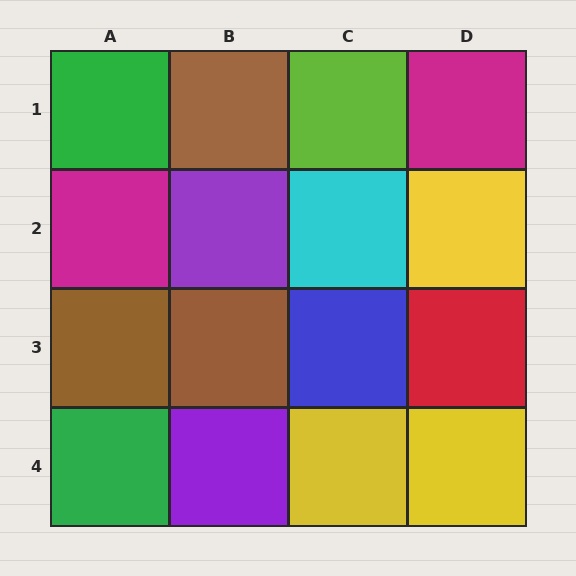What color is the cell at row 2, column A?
Magenta.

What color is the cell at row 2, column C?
Cyan.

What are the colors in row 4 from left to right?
Green, purple, yellow, yellow.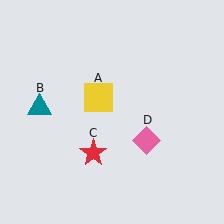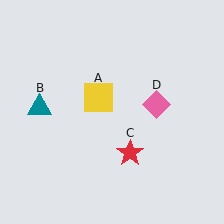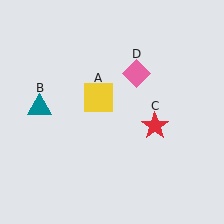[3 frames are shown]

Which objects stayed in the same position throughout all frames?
Yellow square (object A) and teal triangle (object B) remained stationary.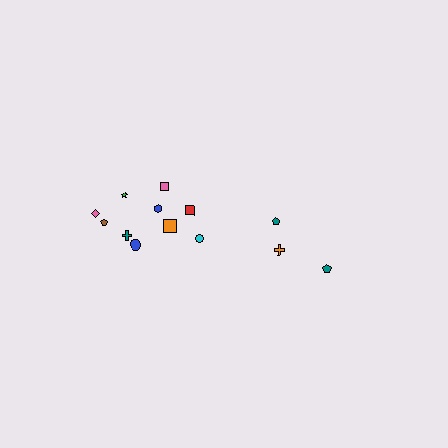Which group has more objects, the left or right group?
The left group.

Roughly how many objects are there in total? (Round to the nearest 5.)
Roughly 15 objects in total.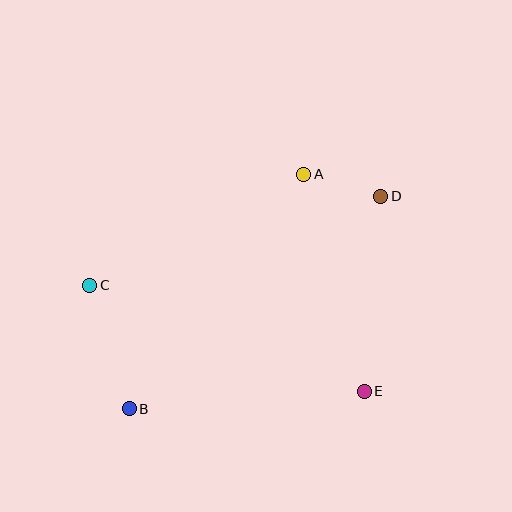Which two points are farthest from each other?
Points B and D are farthest from each other.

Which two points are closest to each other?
Points A and D are closest to each other.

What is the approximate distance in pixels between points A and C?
The distance between A and C is approximately 241 pixels.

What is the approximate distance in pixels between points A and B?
The distance between A and B is approximately 292 pixels.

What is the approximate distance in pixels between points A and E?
The distance between A and E is approximately 225 pixels.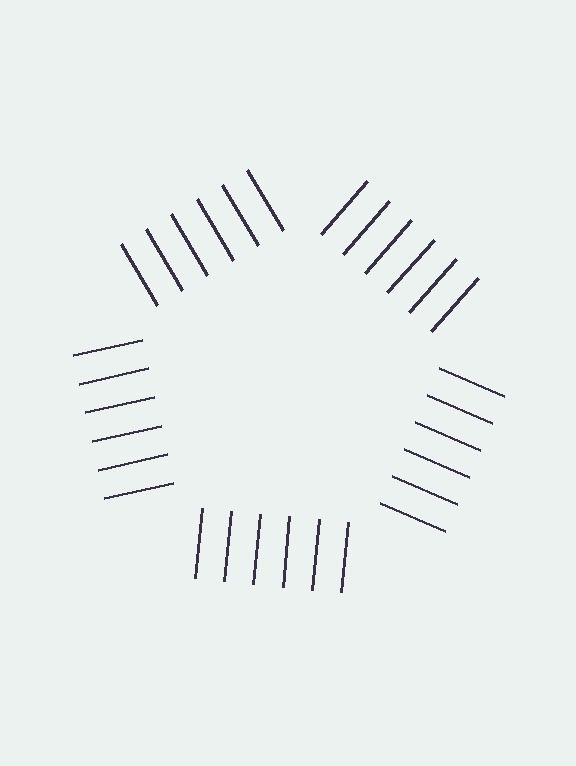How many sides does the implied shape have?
5 sides — the line-ends trace a pentagon.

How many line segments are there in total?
30 — 6 along each of the 5 edges.